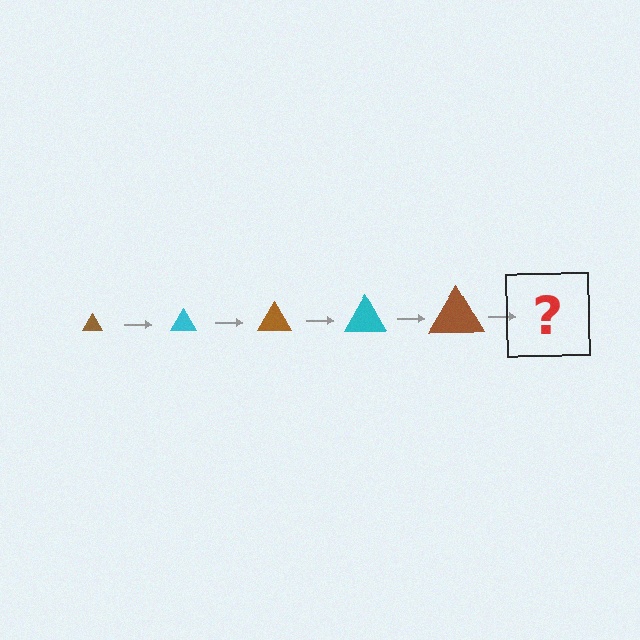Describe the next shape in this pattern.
It should be a cyan triangle, larger than the previous one.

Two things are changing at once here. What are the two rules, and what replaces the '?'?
The two rules are that the triangle grows larger each step and the color cycles through brown and cyan. The '?' should be a cyan triangle, larger than the previous one.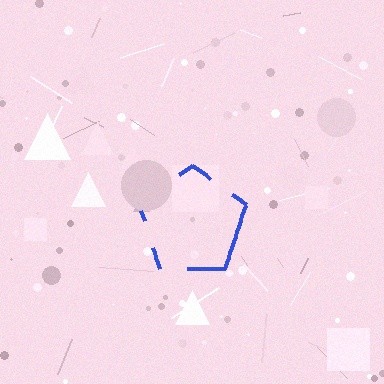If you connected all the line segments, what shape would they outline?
They would outline a pentagon.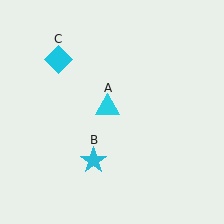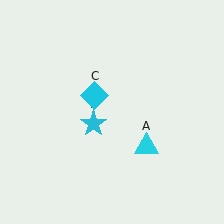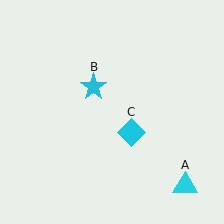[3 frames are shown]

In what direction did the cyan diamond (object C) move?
The cyan diamond (object C) moved down and to the right.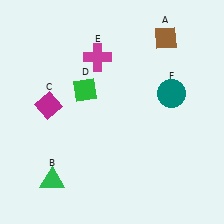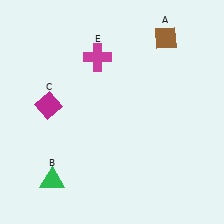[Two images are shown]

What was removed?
The green diamond (D), the teal circle (F) were removed in Image 2.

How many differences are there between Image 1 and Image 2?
There are 2 differences between the two images.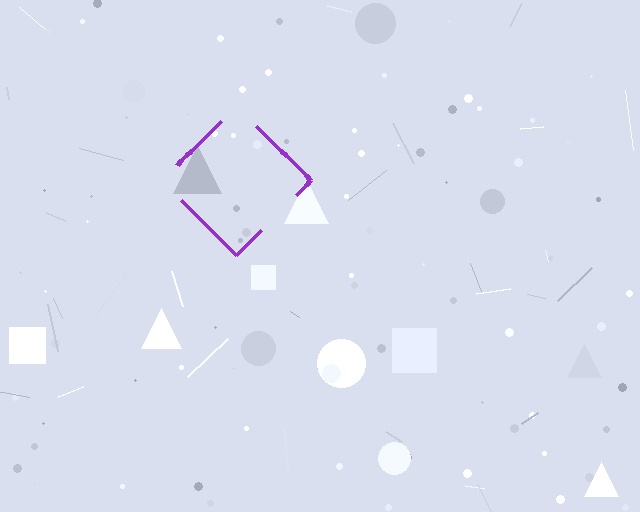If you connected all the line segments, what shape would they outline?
They would outline a diamond.